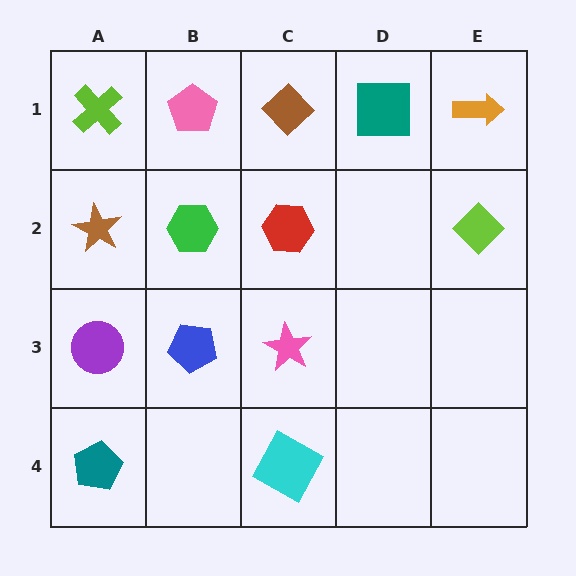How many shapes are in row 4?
2 shapes.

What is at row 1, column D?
A teal square.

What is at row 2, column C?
A red hexagon.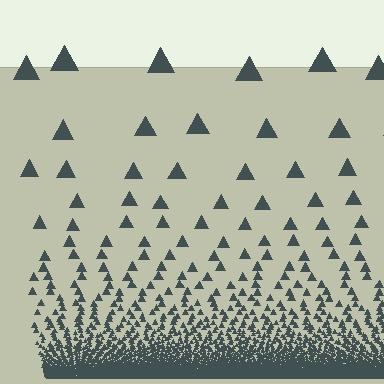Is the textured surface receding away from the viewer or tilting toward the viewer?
The surface appears to tilt toward the viewer. Texture elements get larger and sparser toward the top.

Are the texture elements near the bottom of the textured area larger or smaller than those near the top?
Smaller. The gradient is inverted — elements near the bottom are smaller and denser.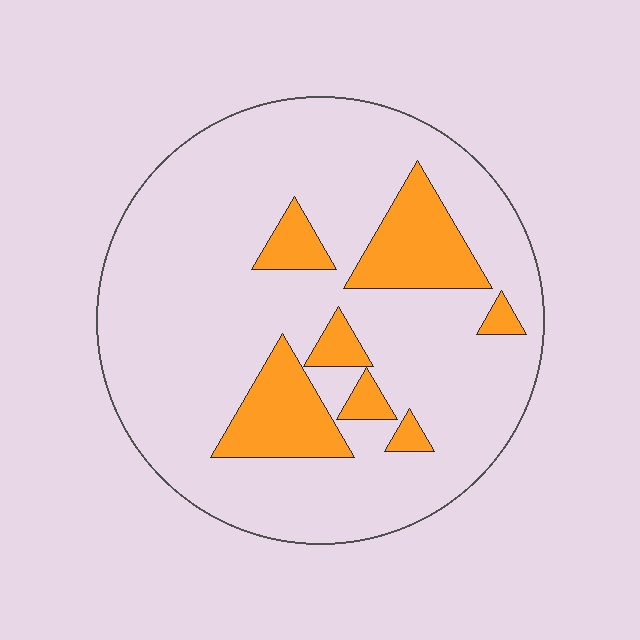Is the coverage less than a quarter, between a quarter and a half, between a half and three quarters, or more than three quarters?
Less than a quarter.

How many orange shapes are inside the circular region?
7.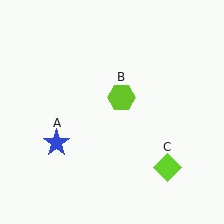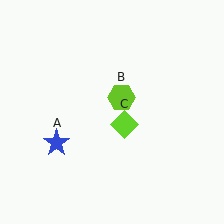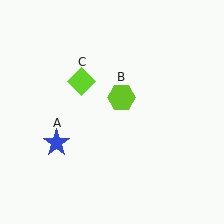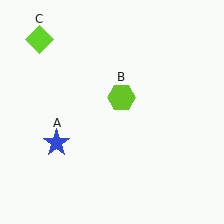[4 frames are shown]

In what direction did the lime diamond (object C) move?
The lime diamond (object C) moved up and to the left.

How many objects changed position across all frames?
1 object changed position: lime diamond (object C).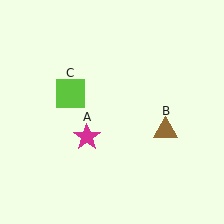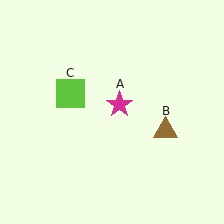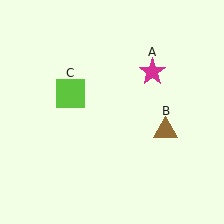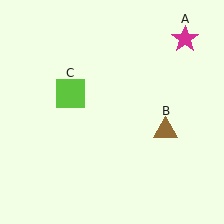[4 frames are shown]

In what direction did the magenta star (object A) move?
The magenta star (object A) moved up and to the right.